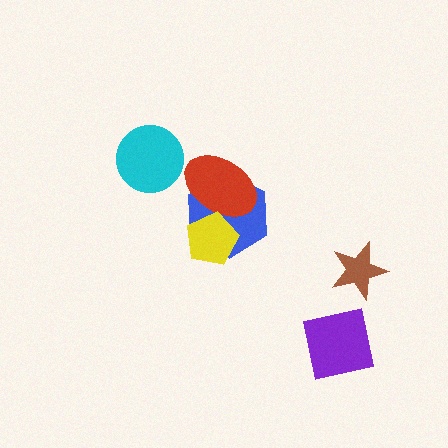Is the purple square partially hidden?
No, no other shape covers it.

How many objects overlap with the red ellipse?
2 objects overlap with the red ellipse.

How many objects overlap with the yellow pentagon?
2 objects overlap with the yellow pentagon.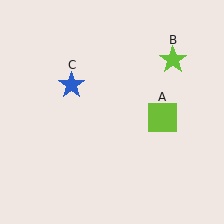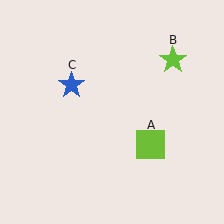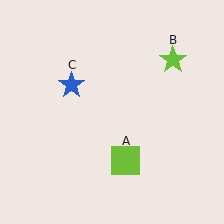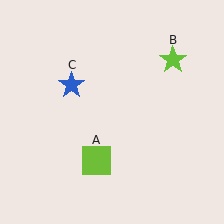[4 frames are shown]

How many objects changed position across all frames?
1 object changed position: lime square (object A).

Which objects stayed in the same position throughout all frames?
Lime star (object B) and blue star (object C) remained stationary.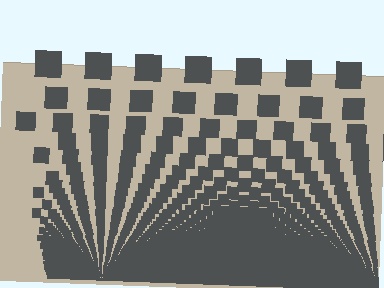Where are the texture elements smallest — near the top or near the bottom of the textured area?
Near the bottom.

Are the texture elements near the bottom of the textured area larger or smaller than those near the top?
Smaller. The gradient is inverted — elements near the bottom are smaller and denser.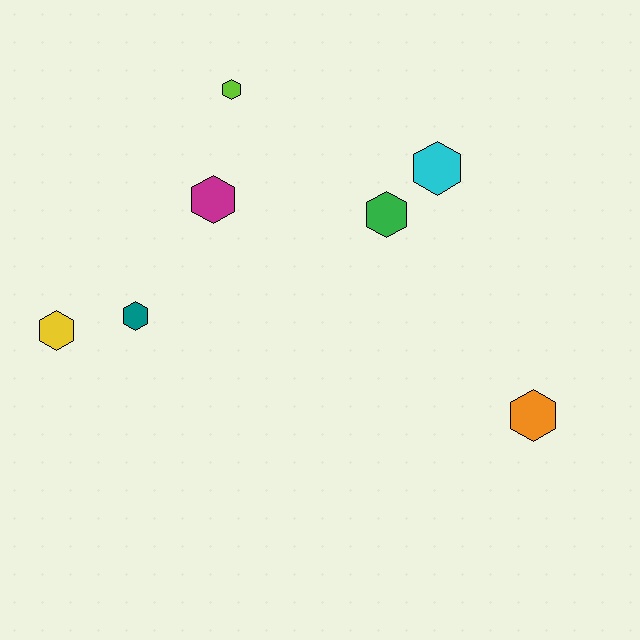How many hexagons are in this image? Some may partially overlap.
There are 7 hexagons.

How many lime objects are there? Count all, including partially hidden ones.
There is 1 lime object.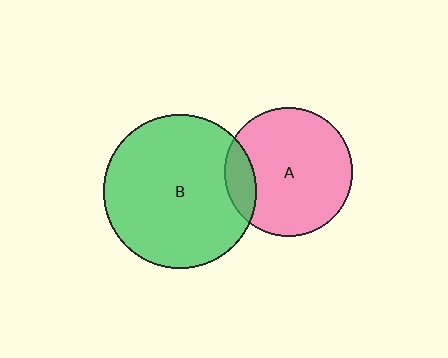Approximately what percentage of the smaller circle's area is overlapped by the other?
Approximately 15%.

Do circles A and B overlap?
Yes.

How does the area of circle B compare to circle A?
Approximately 1.4 times.